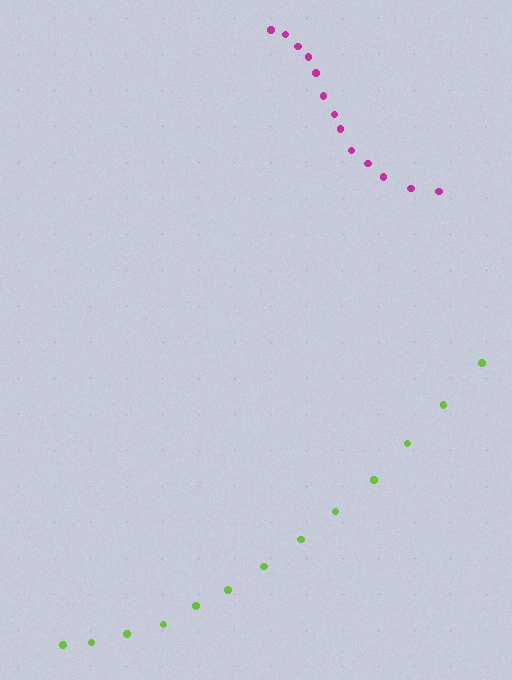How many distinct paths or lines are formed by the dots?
There are 2 distinct paths.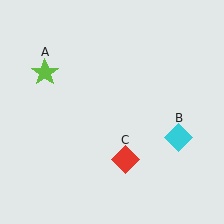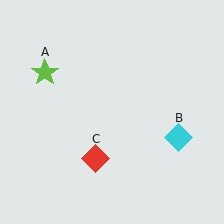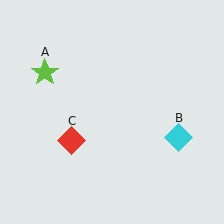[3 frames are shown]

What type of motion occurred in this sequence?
The red diamond (object C) rotated clockwise around the center of the scene.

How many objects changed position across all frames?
1 object changed position: red diamond (object C).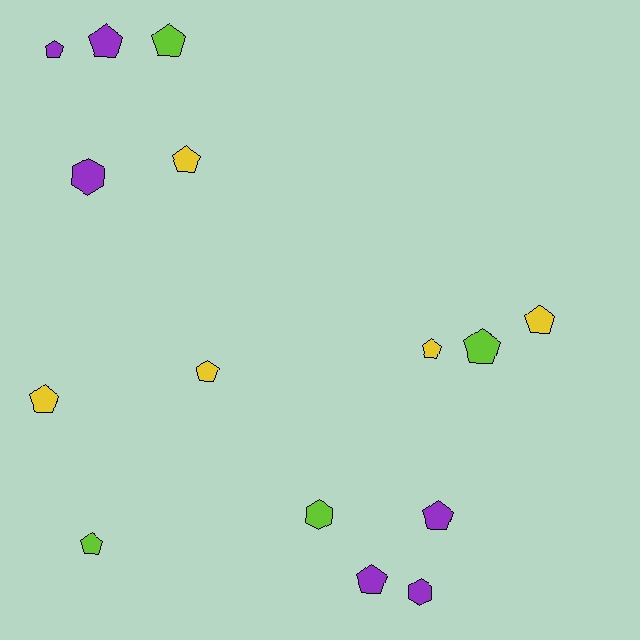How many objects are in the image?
There are 15 objects.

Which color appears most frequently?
Purple, with 6 objects.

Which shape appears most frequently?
Pentagon, with 12 objects.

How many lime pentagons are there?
There are 3 lime pentagons.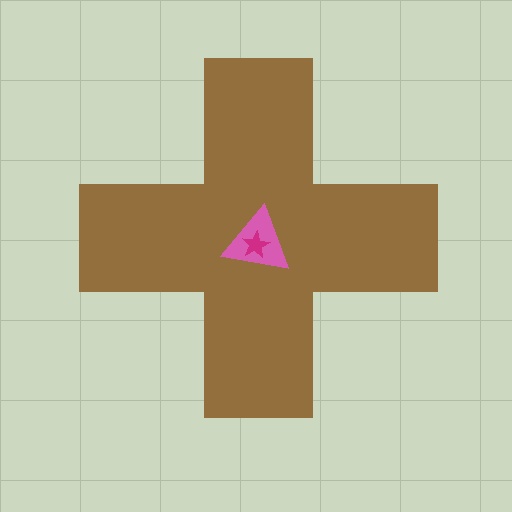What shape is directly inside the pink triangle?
The magenta star.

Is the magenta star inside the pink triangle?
Yes.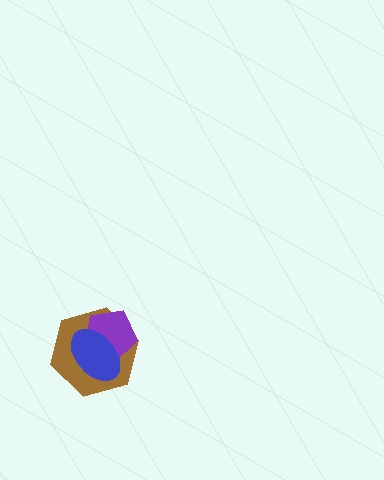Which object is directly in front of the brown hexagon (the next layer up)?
The purple pentagon is directly in front of the brown hexagon.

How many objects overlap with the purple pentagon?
2 objects overlap with the purple pentagon.